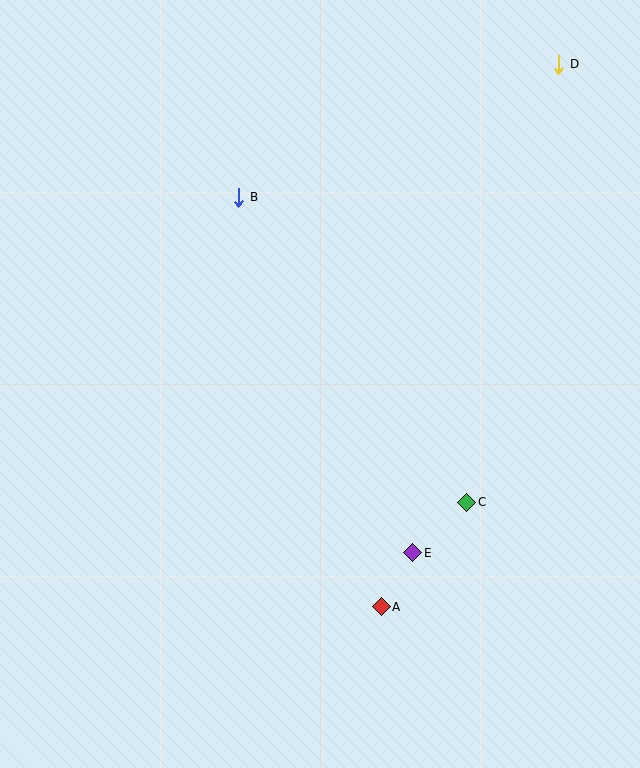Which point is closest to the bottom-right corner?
Point A is closest to the bottom-right corner.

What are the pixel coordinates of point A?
Point A is at (381, 607).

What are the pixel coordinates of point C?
Point C is at (467, 502).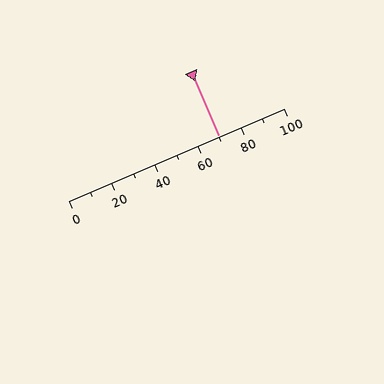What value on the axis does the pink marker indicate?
The marker indicates approximately 70.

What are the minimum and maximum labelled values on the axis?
The axis runs from 0 to 100.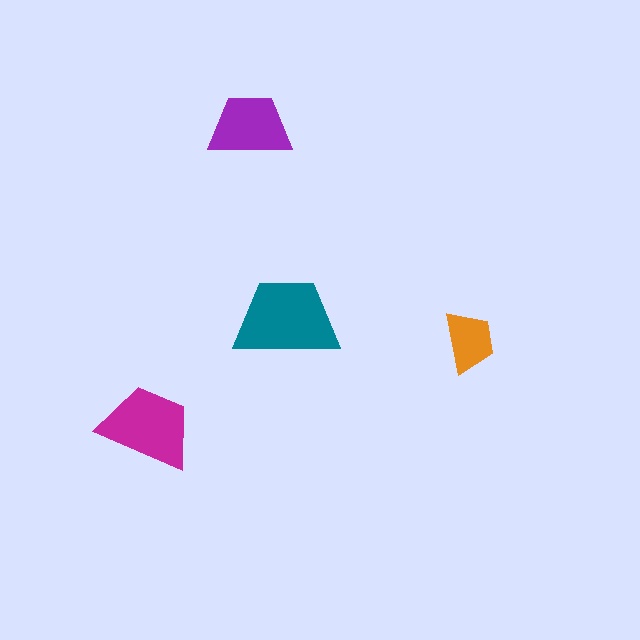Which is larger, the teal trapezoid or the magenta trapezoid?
The teal one.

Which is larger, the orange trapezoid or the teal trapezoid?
The teal one.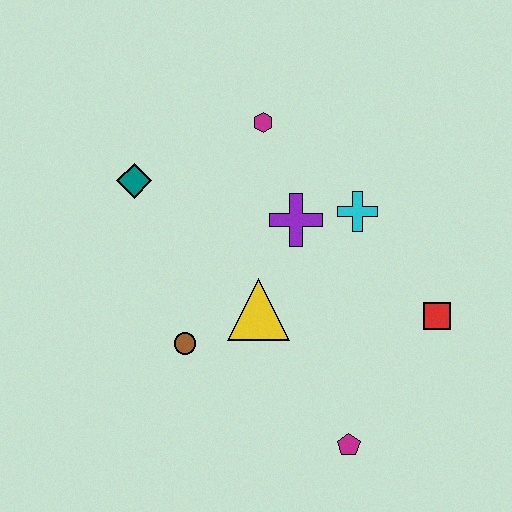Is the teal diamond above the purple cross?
Yes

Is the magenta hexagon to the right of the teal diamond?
Yes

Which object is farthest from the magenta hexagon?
The magenta pentagon is farthest from the magenta hexagon.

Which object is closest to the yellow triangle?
The brown circle is closest to the yellow triangle.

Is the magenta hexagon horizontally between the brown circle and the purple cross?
Yes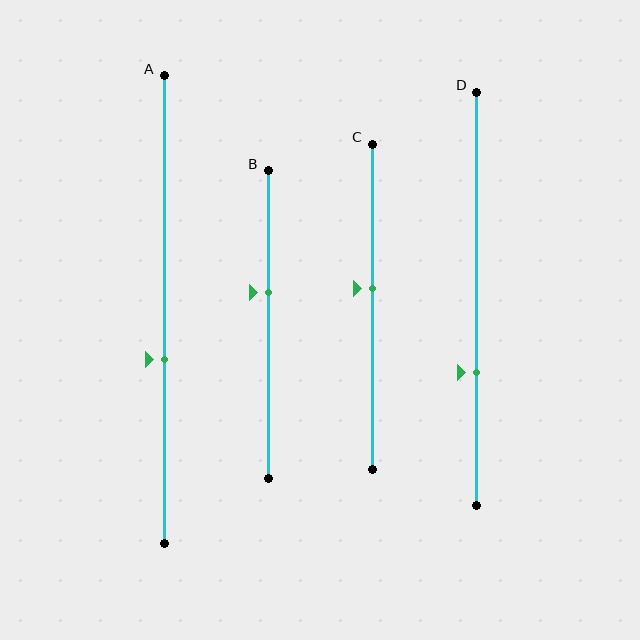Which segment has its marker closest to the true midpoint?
Segment C has its marker closest to the true midpoint.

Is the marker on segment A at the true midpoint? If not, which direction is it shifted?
No, the marker on segment A is shifted downward by about 11% of the segment length.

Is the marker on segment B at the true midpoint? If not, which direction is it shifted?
No, the marker on segment B is shifted upward by about 11% of the segment length.